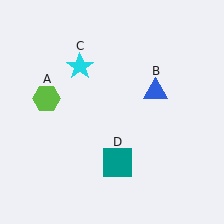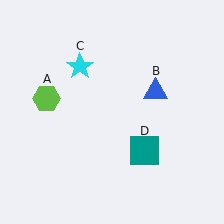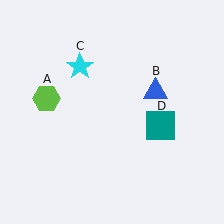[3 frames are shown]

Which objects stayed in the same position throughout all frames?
Lime hexagon (object A) and blue triangle (object B) and cyan star (object C) remained stationary.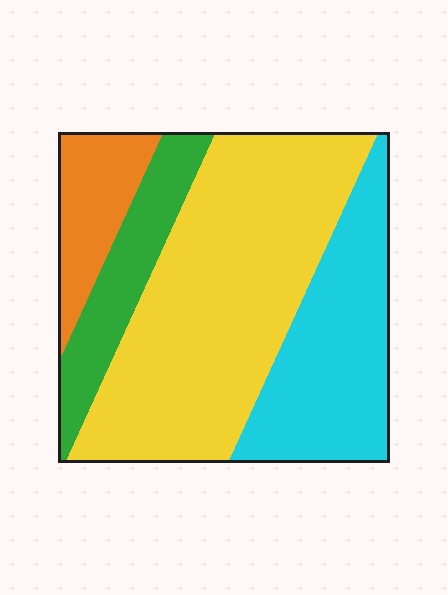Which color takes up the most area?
Yellow, at roughly 50%.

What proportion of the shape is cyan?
Cyan takes up between a sixth and a third of the shape.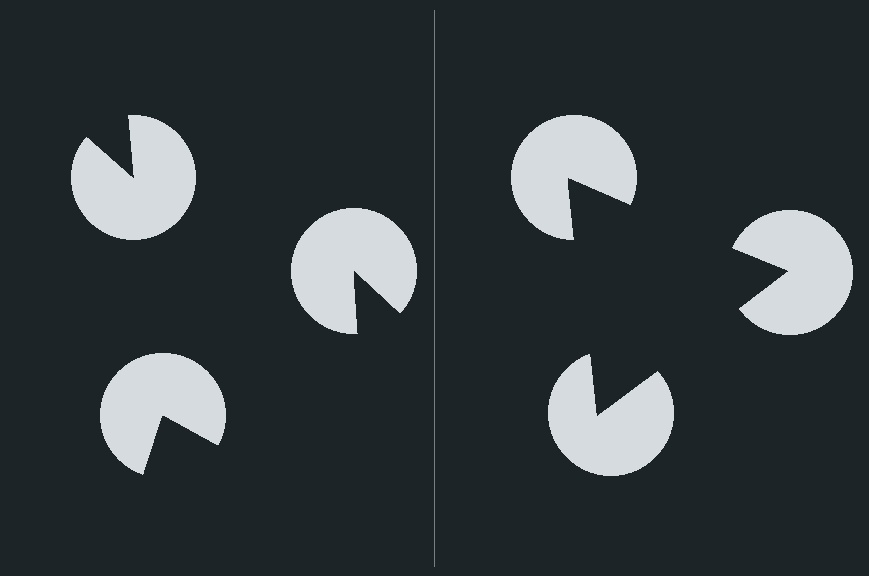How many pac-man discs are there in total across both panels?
6 — 3 on each side.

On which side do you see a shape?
An illusory triangle appears on the right side. On the left side the wedge cuts are rotated, so no coherent shape forms.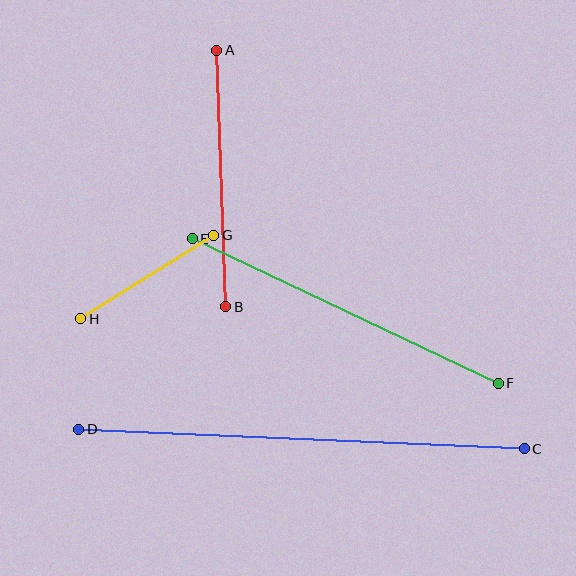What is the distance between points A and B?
The distance is approximately 256 pixels.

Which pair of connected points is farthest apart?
Points C and D are farthest apart.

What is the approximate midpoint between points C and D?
The midpoint is at approximately (301, 439) pixels.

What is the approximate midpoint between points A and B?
The midpoint is at approximately (221, 178) pixels.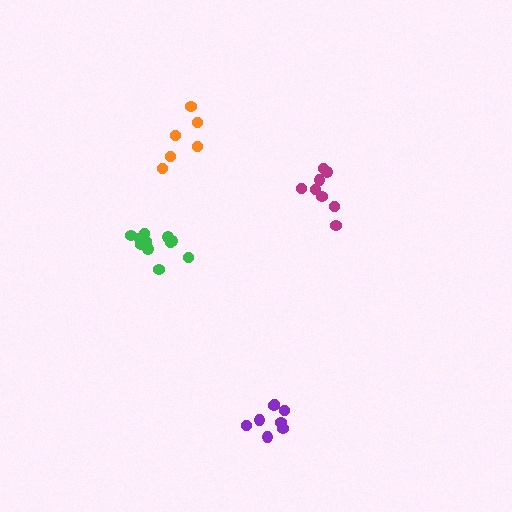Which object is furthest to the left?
The green cluster is leftmost.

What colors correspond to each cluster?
The clusters are colored: magenta, purple, orange, green.